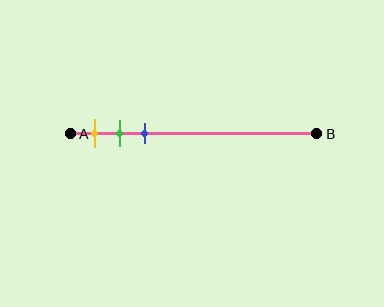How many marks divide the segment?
There are 3 marks dividing the segment.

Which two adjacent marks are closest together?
The green and blue marks are the closest adjacent pair.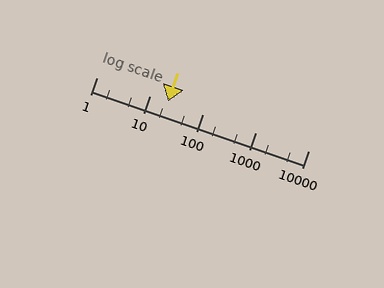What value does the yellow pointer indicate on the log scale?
The pointer indicates approximately 22.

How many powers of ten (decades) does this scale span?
The scale spans 4 decades, from 1 to 10000.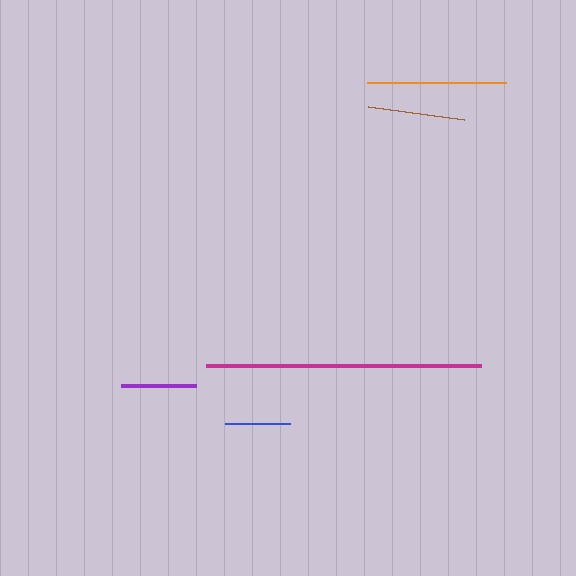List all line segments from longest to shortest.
From longest to shortest: magenta, orange, brown, purple, blue.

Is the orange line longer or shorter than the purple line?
The orange line is longer than the purple line.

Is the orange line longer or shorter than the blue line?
The orange line is longer than the blue line.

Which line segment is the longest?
The magenta line is the longest at approximately 275 pixels.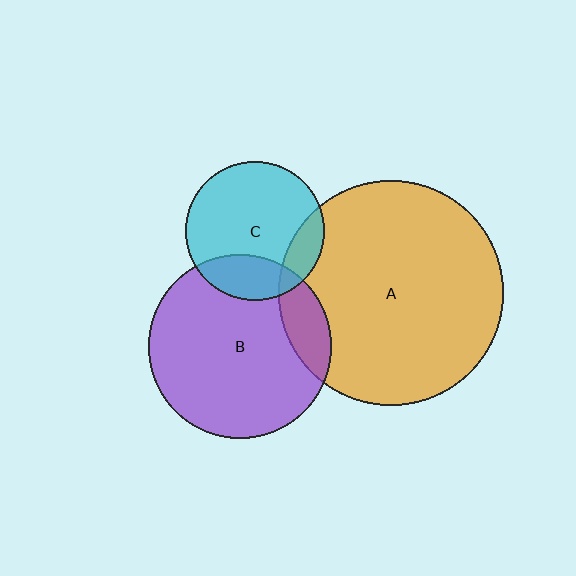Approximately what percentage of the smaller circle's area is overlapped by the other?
Approximately 15%.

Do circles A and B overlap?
Yes.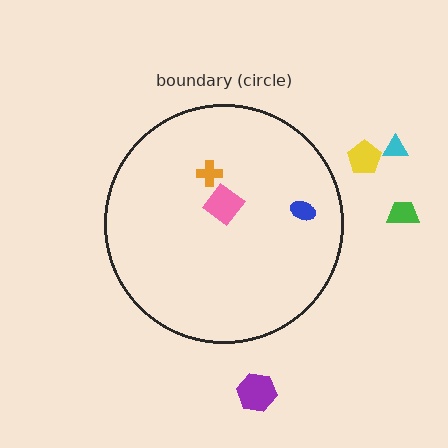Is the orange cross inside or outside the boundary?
Inside.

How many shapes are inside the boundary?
3 inside, 4 outside.